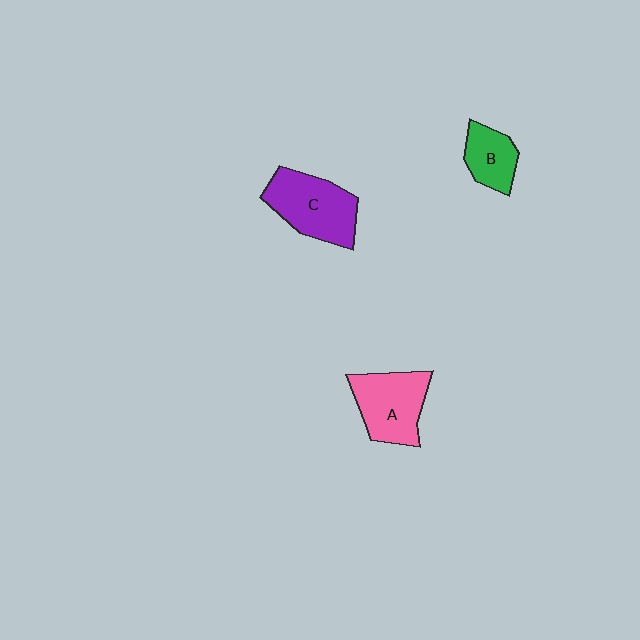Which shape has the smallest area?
Shape B (green).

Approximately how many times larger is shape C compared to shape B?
Approximately 1.8 times.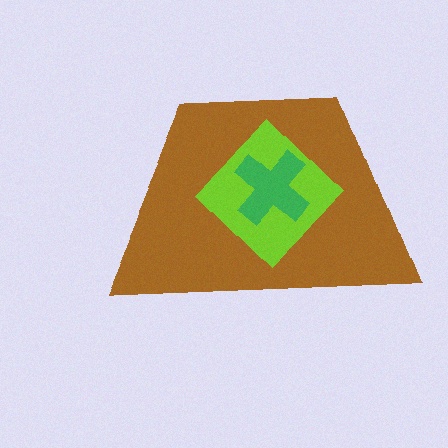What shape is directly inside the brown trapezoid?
The lime diamond.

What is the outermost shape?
The brown trapezoid.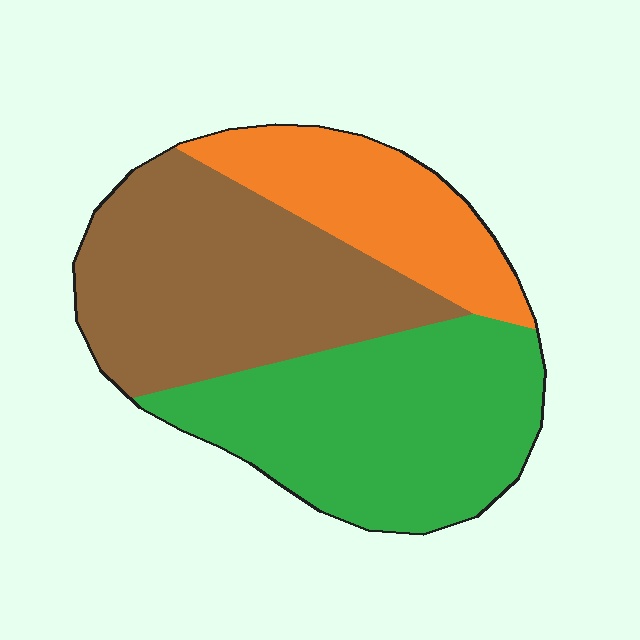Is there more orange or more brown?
Brown.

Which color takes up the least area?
Orange, at roughly 20%.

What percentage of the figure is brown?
Brown covers about 40% of the figure.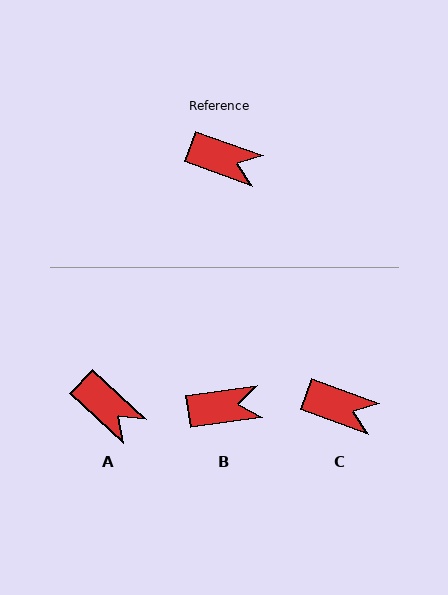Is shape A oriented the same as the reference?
No, it is off by about 23 degrees.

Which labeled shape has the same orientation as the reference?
C.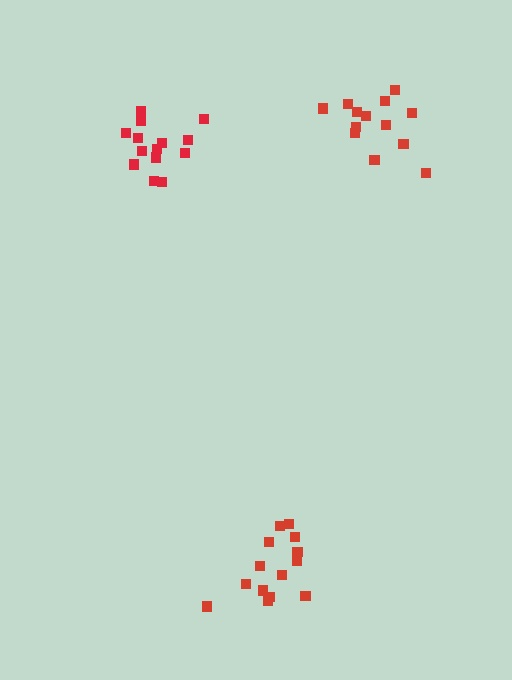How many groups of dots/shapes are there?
There are 3 groups.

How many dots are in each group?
Group 1: 14 dots, Group 2: 13 dots, Group 3: 14 dots (41 total).